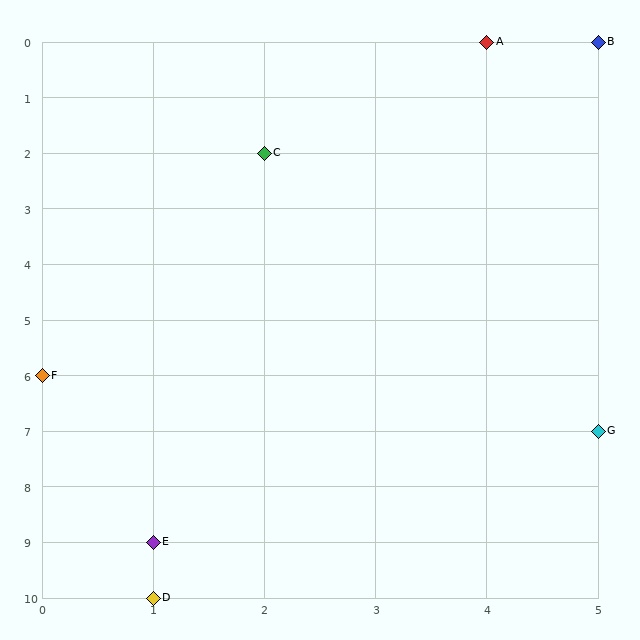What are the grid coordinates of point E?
Point E is at grid coordinates (1, 9).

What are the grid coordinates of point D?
Point D is at grid coordinates (1, 10).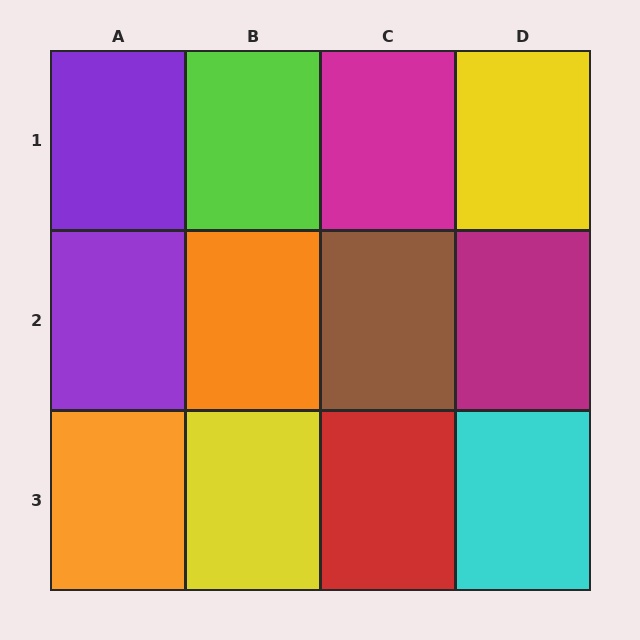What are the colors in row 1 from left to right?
Purple, lime, magenta, yellow.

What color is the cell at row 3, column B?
Yellow.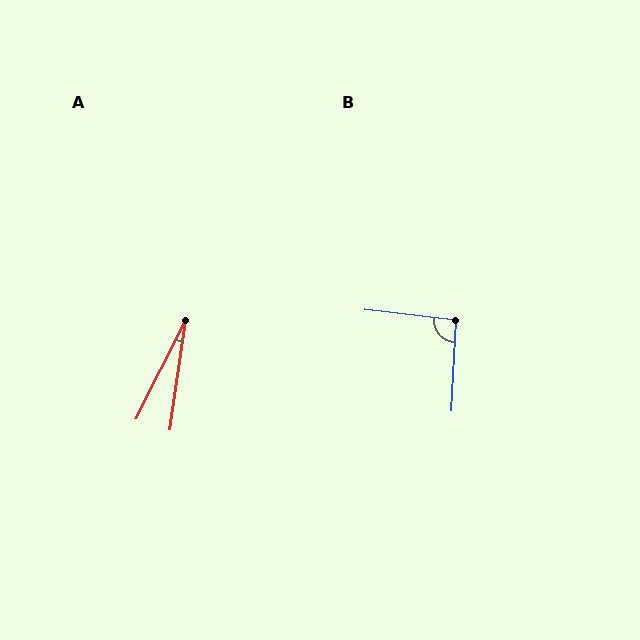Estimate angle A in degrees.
Approximately 18 degrees.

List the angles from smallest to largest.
A (18°), B (94°).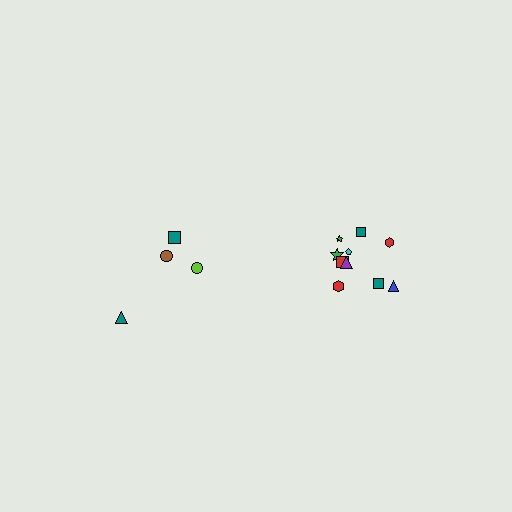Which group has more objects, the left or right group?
The right group.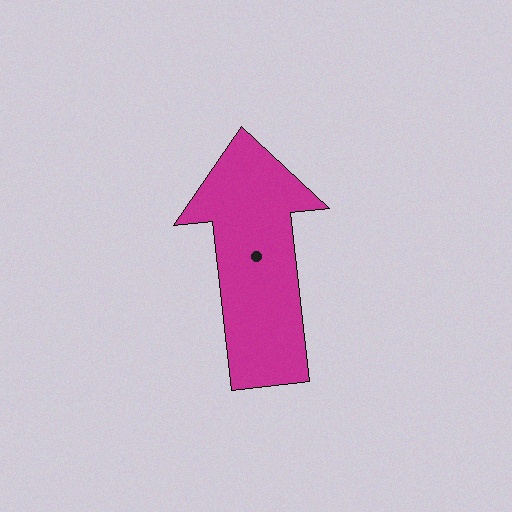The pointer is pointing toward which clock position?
Roughly 12 o'clock.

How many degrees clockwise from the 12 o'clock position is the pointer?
Approximately 353 degrees.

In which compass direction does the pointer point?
North.